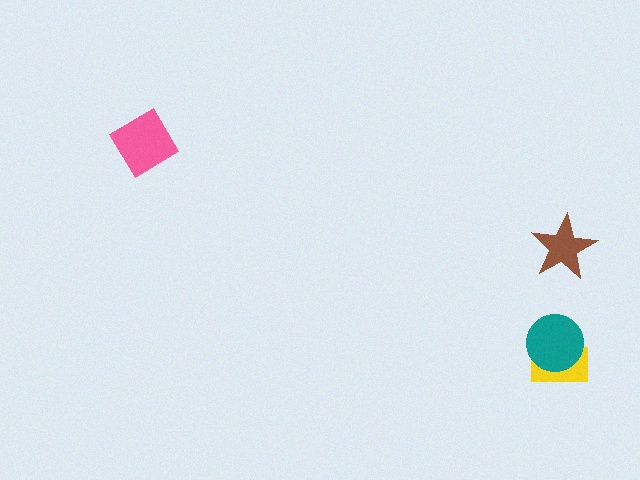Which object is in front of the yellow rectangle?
The teal circle is in front of the yellow rectangle.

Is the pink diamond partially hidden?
No, no other shape covers it.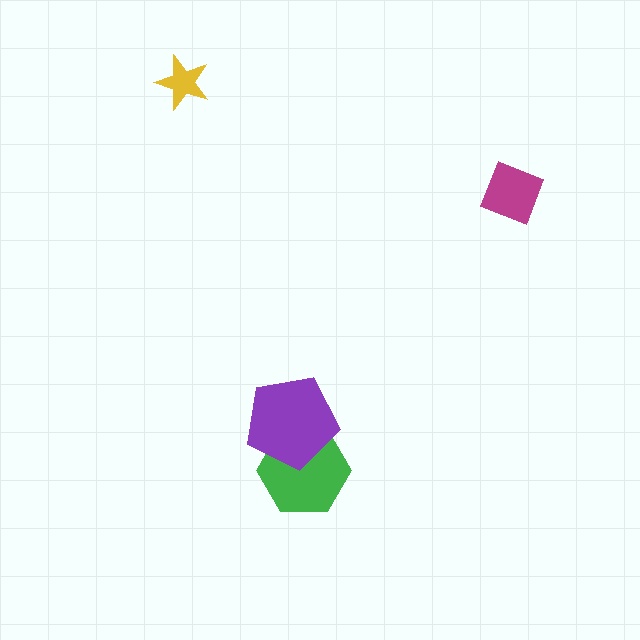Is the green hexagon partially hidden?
Yes, it is partially covered by another shape.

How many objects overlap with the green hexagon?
1 object overlaps with the green hexagon.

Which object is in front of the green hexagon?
The purple pentagon is in front of the green hexagon.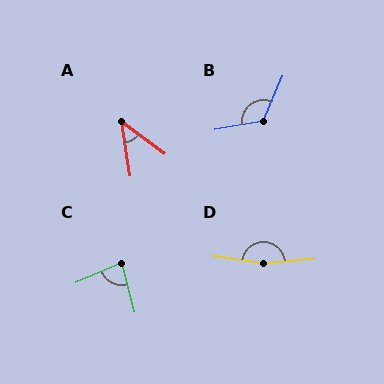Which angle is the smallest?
A, at approximately 45 degrees.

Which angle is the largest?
D, at approximately 166 degrees.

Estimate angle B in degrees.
Approximately 123 degrees.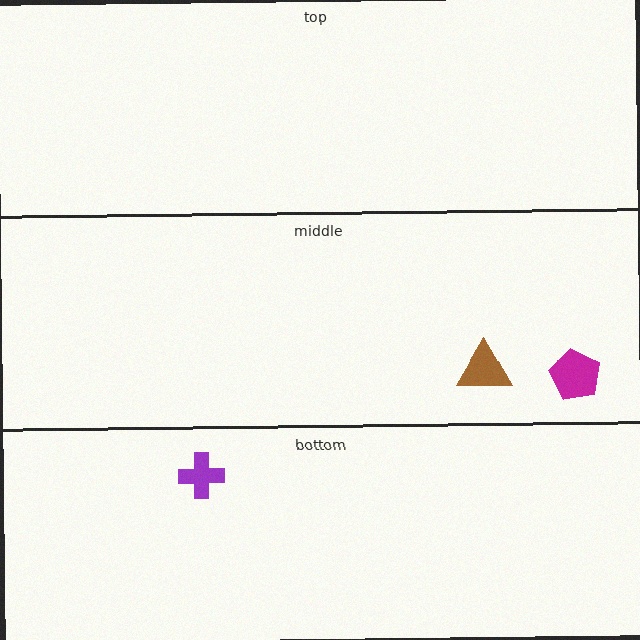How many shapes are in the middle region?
2.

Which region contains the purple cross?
The bottom region.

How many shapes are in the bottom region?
1.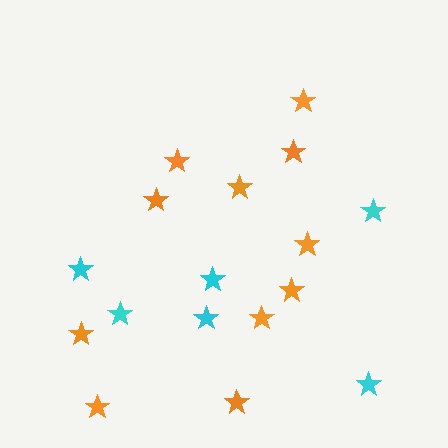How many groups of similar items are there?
There are 2 groups: one group of orange stars (11) and one group of cyan stars (6).